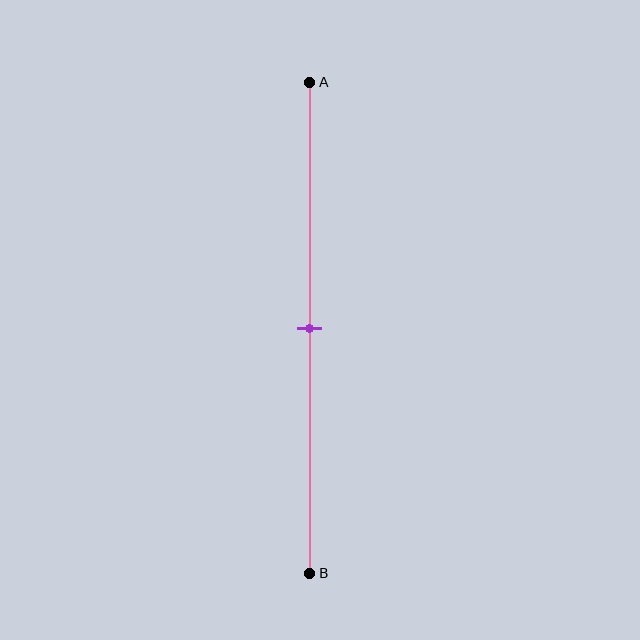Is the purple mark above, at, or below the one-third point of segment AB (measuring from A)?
The purple mark is below the one-third point of segment AB.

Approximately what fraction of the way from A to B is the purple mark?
The purple mark is approximately 50% of the way from A to B.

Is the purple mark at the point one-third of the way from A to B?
No, the mark is at about 50% from A, not at the 33% one-third point.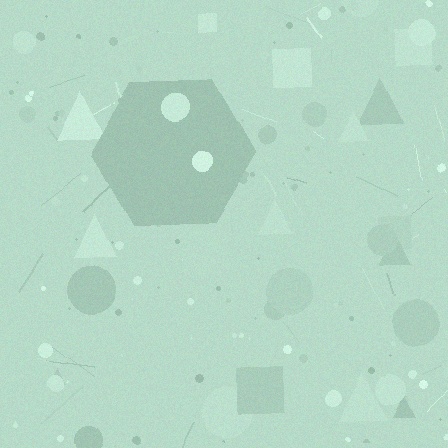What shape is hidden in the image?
A hexagon is hidden in the image.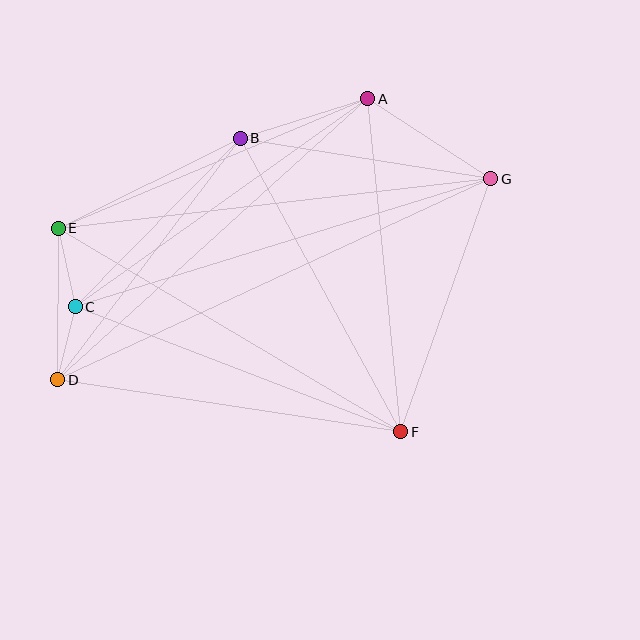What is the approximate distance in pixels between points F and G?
The distance between F and G is approximately 268 pixels.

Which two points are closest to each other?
Points C and D are closest to each other.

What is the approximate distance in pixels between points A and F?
The distance between A and F is approximately 334 pixels.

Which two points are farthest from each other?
Points D and G are farthest from each other.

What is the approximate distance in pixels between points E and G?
The distance between E and G is approximately 435 pixels.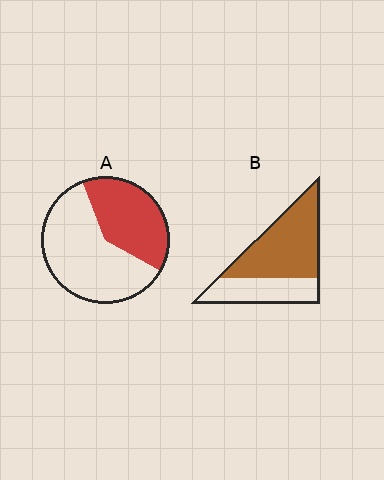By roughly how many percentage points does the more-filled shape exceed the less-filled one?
By roughly 25 percentage points (B over A).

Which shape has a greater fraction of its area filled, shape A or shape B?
Shape B.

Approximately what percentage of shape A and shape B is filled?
A is approximately 40% and B is approximately 65%.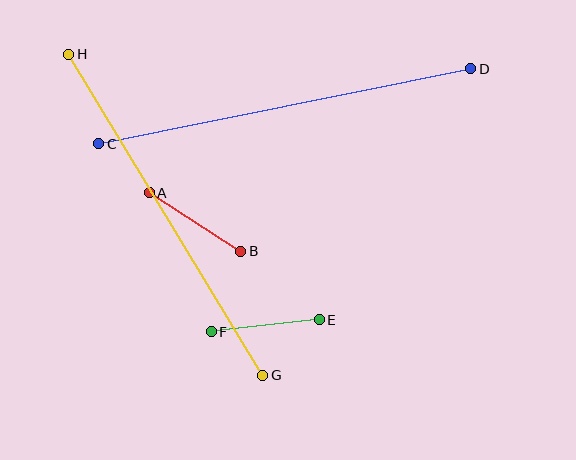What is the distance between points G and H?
The distance is approximately 375 pixels.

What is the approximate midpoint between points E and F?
The midpoint is at approximately (265, 326) pixels.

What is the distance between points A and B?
The distance is approximately 109 pixels.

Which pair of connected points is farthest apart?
Points C and D are farthest apart.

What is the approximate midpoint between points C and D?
The midpoint is at approximately (285, 106) pixels.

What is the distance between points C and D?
The distance is approximately 379 pixels.